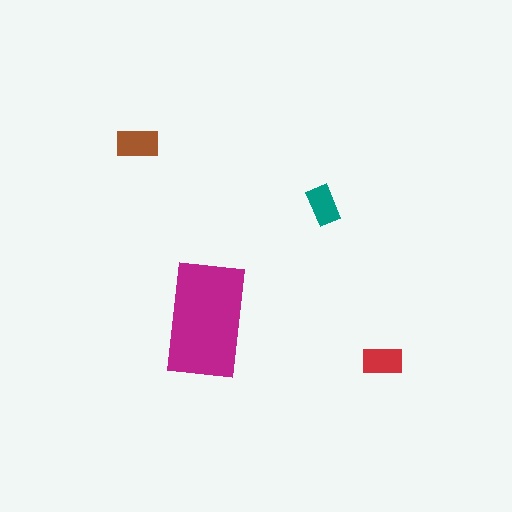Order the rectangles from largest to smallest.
the magenta one, the brown one, the red one, the teal one.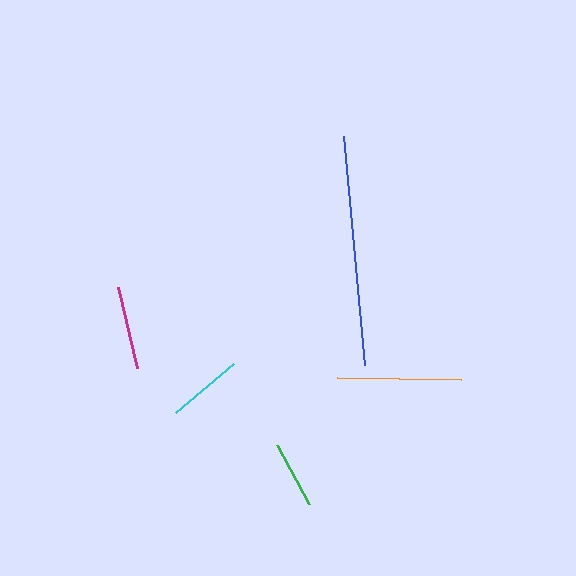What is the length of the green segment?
The green segment is approximately 68 pixels long.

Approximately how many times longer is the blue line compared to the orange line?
The blue line is approximately 1.8 times the length of the orange line.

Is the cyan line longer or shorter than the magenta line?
The magenta line is longer than the cyan line.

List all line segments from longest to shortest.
From longest to shortest: blue, orange, magenta, cyan, green.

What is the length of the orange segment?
The orange segment is approximately 124 pixels long.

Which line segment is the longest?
The blue line is the longest at approximately 229 pixels.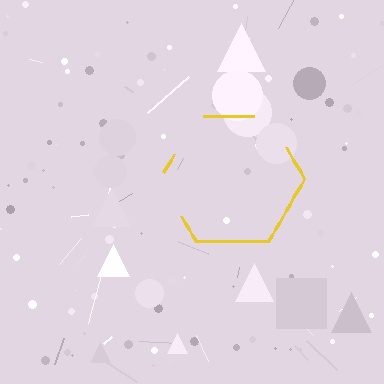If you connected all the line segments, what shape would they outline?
They would outline a hexagon.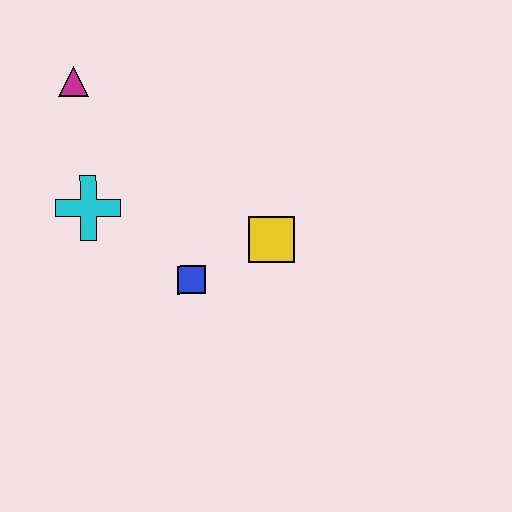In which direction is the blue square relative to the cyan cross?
The blue square is to the right of the cyan cross.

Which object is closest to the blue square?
The yellow square is closest to the blue square.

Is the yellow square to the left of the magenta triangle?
No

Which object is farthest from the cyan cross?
The yellow square is farthest from the cyan cross.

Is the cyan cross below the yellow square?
No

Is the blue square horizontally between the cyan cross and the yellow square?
Yes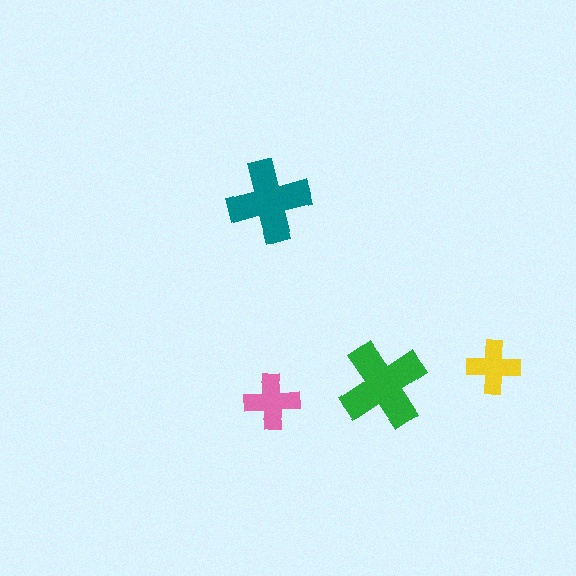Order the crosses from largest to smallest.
the green one, the teal one, the pink one, the yellow one.